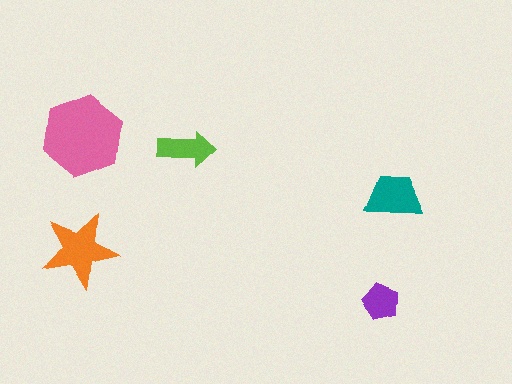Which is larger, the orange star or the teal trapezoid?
The orange star.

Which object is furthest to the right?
The teal trapezoid is rightmost.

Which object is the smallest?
The purple pentagon.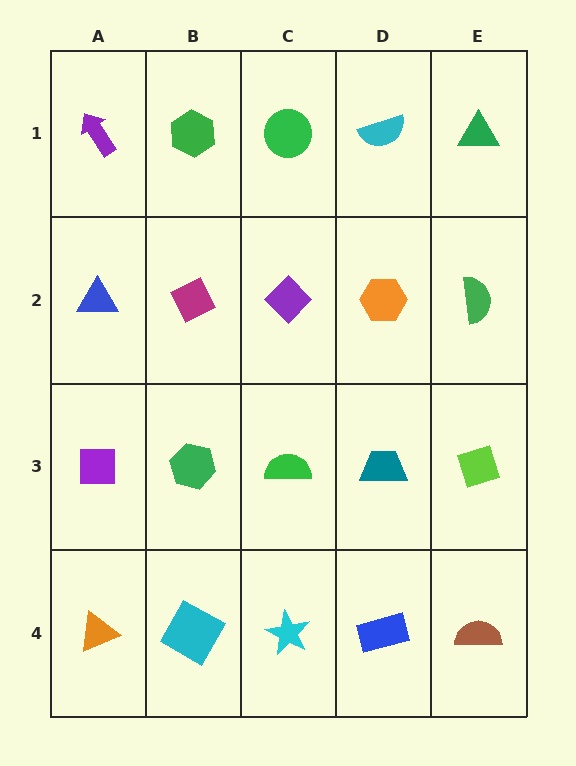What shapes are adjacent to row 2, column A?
A purple arrow (row 1, column A), a purple square (row 3, column A), a magenta diamond (row 2, column B).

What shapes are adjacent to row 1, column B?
A magenta diamond (row 2, column B), a purple arrow (row 1, column A), a green circle (row 1, column C).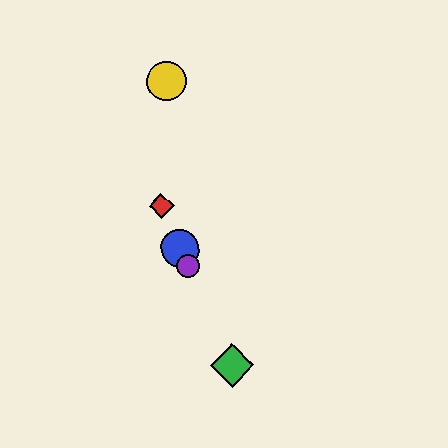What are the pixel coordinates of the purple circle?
The purple circle is at (188, 266).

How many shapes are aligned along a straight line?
4 shapes (the red diamond, the blue circle, the green diamond, the purple circle) are aligned along a straight line.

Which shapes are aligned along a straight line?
The red diamond, the blue circle, the green diamond, the purple circle are aligned along a straight line.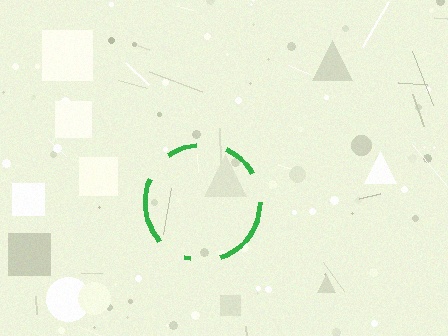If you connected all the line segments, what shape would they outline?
They would outline a circle.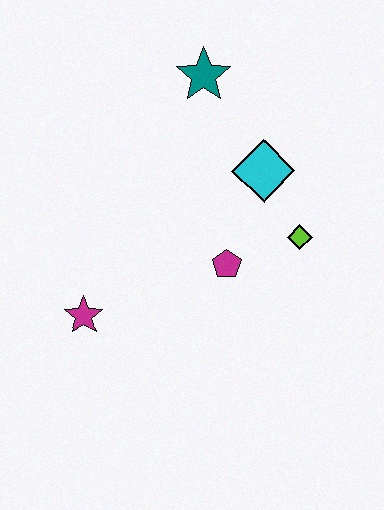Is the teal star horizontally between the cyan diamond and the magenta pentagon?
No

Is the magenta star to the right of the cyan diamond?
No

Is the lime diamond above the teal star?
No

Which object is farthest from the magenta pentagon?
The teal star is farthest from the magenta pentagon.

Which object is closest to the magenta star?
The magenta pentagon is closest to the magenta star.